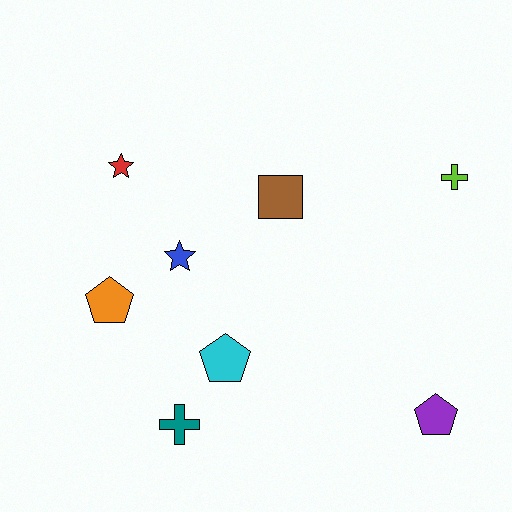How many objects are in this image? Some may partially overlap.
There are 8 objects.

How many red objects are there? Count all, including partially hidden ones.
There is 1 red object.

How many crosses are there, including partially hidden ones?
There are 2 crosses.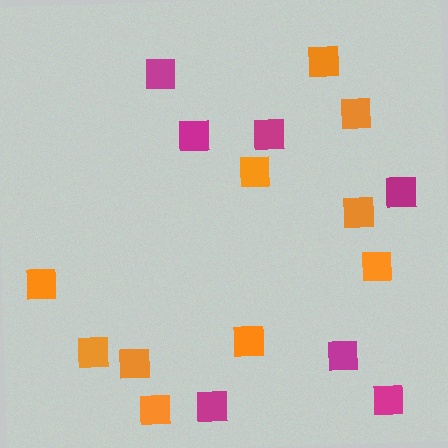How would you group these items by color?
There are 2 groups: one group of orange squares (10) and one group of magenta squares (7).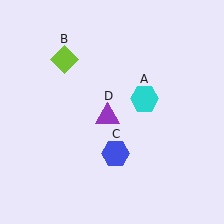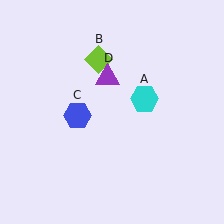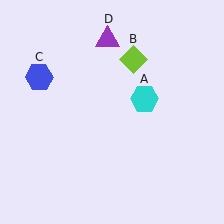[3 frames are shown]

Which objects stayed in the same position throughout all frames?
Cyan hexagon (object A) remained stationary.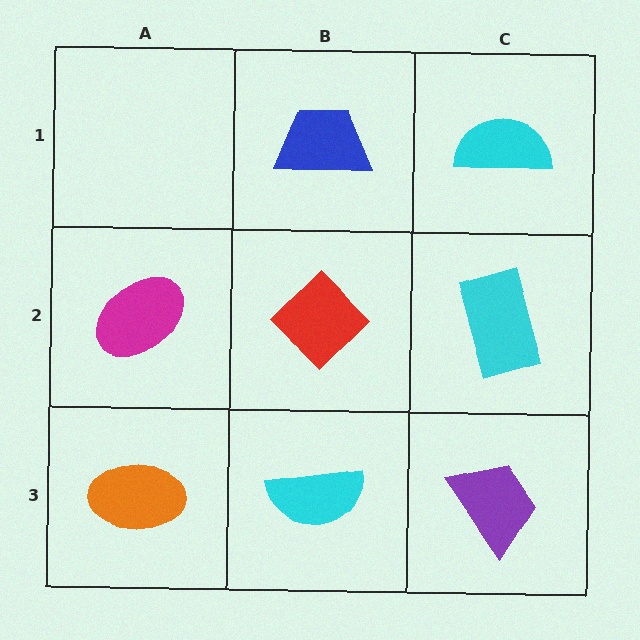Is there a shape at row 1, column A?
No, that cell is empty.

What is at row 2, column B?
A red diamond.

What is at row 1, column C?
A cyan semicircle.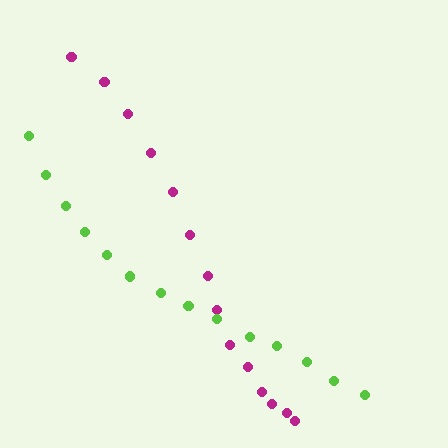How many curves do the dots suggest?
There are 2 distinct paths.